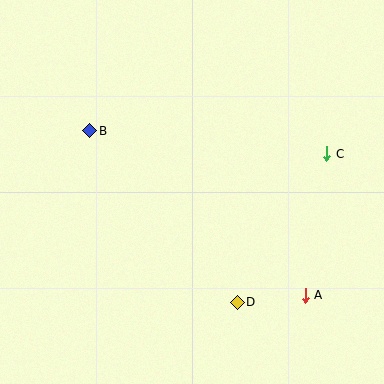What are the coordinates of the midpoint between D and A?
The midpoint between D and A is at (271, 299).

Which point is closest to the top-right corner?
Point C is closest to the top-right corner.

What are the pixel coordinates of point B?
Point B is at (90, 131).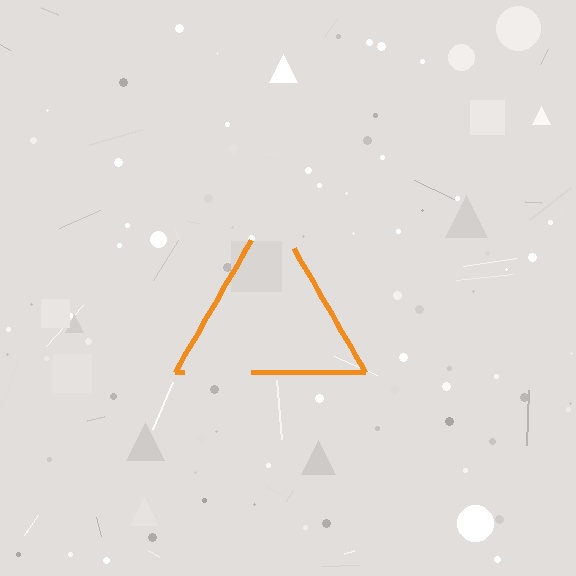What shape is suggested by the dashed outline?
The dashed outline suggests a triangle.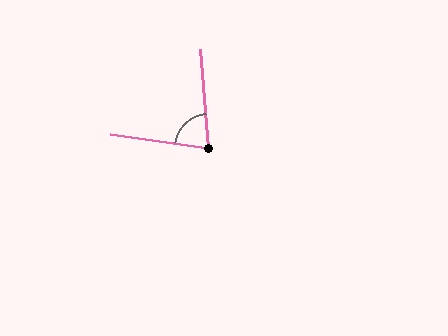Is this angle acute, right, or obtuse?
It is acute.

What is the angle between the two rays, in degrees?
Approximately 77 degrees.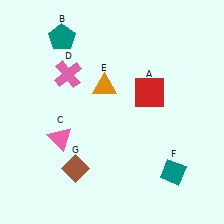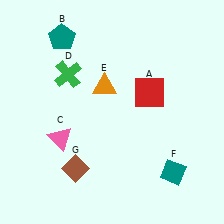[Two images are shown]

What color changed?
The cross (D) changed from pink in Image 1 to green in Image 2.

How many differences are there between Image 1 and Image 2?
There is 1 difference between the two images.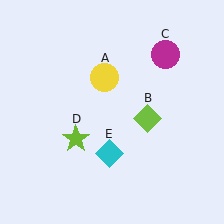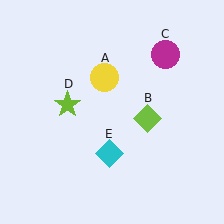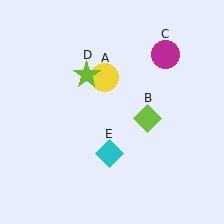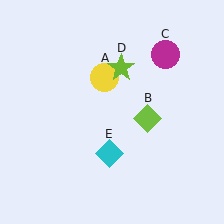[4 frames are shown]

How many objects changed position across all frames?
1 object changed position: lime star (object D).